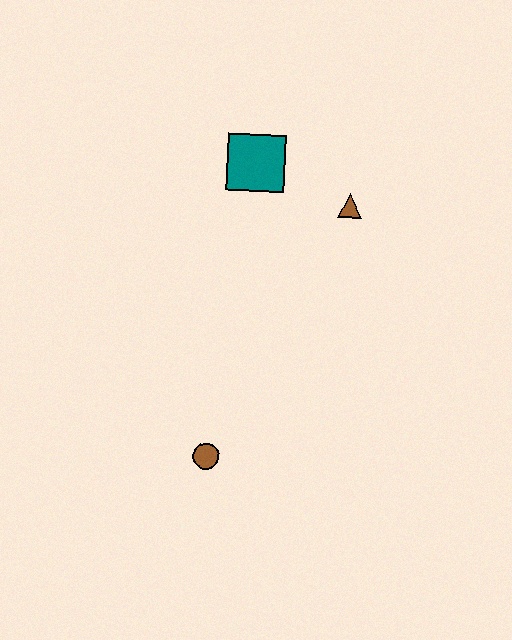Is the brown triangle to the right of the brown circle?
Yes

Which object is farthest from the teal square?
The brown circle is farthest from the teal square.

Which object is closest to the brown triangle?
The teal square is closest to the brown triangle.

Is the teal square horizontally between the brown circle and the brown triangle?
Yes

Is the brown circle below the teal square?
Yes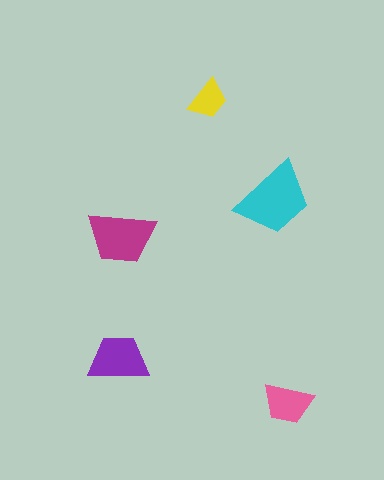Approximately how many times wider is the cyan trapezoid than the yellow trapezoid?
About 2 times wider.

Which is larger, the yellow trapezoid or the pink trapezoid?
The pink one.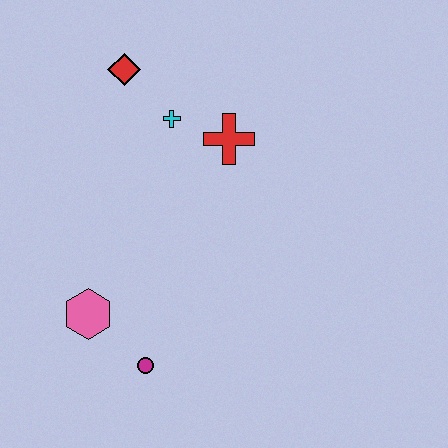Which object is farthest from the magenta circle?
The red diamond is farthest from the magenta circle.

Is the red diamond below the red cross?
No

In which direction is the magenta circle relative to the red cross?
The magenta circle is below the red cross.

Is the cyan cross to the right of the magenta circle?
Yes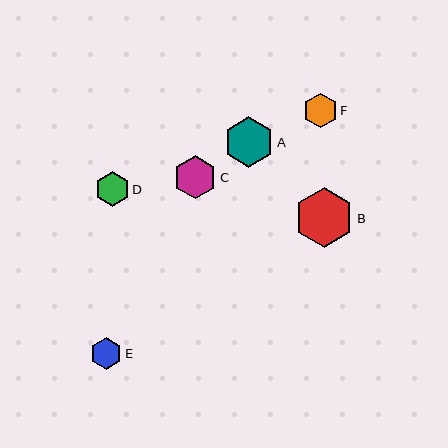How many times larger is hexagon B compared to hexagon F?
Hexagon B is approximately 1.7 times the size of hexagon F.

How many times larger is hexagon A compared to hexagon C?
Hexagon A is approximately 1.2 times the size of hexagon C.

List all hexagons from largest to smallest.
From largest to smallest: B, A, C, F, D, E.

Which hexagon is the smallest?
Hexagon E is the smallest with a size of approximately 32 pixels.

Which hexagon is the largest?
Hexagon B is the largest with a size of approximately 59 pixels.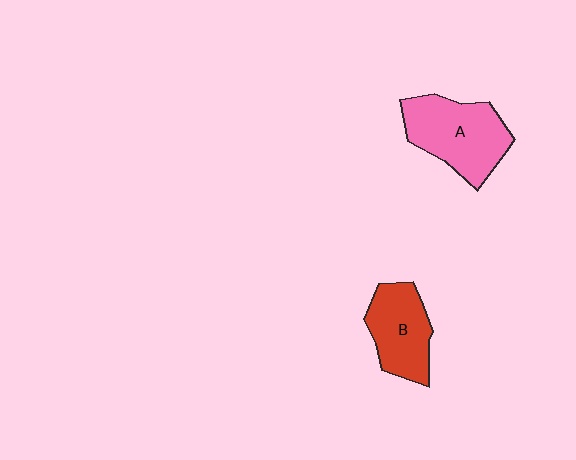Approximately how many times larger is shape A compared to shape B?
Approximately 1.3 times.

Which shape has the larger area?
Shape A (pink).